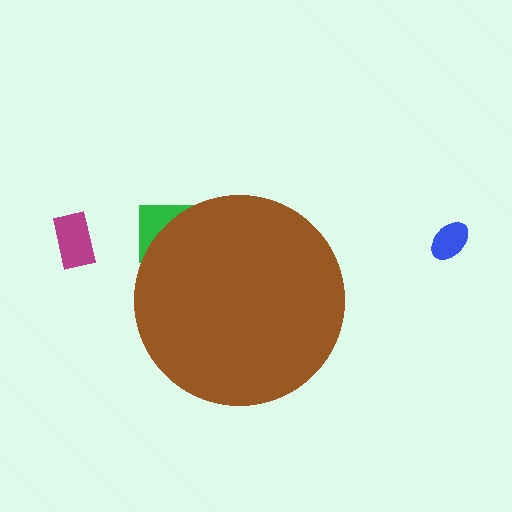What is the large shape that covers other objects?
A brown circle.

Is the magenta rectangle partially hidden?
No, the magenta rectangle is fully visible.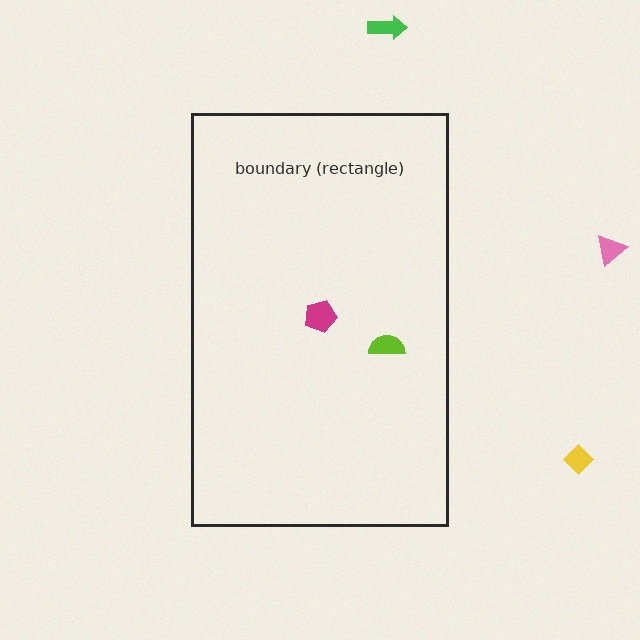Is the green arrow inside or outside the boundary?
Outside.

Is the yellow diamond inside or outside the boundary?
Outside.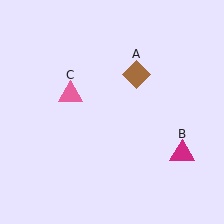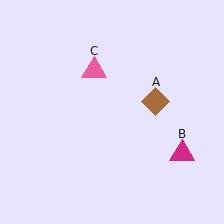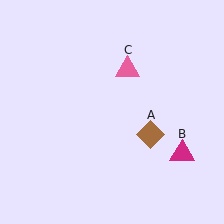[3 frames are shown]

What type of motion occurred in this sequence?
The brown diamond (object A), pink triangle (object C) rotated clockwise around the center of the scene.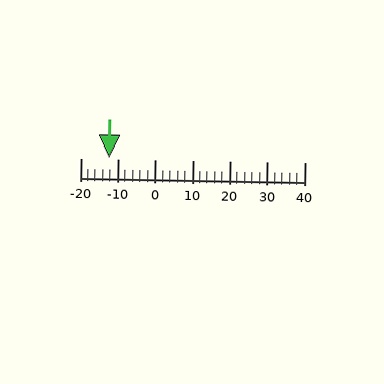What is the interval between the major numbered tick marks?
The major tick marks are spaced 10 units apart.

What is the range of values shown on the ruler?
The ruler shows values from -20 to 40.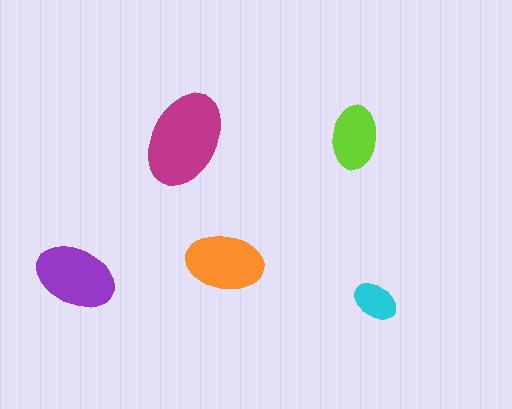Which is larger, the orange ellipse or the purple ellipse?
The purple one.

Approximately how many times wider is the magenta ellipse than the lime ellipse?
About 1.5 times wider.